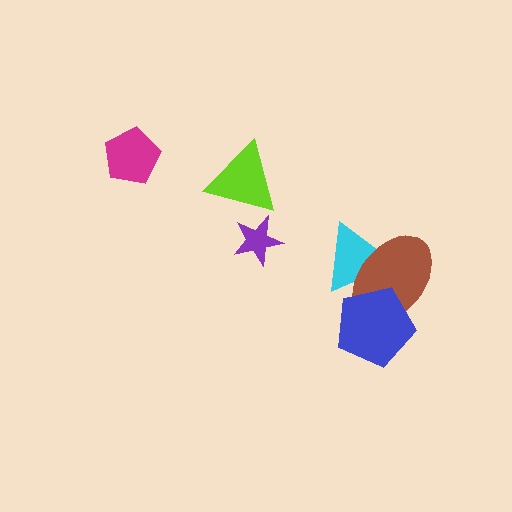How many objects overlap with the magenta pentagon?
0 objects overlap with the magenta pentagon.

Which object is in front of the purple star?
The lime triangle is in front of the purple star.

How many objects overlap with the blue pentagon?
2 objects overlap with the blue pentagon.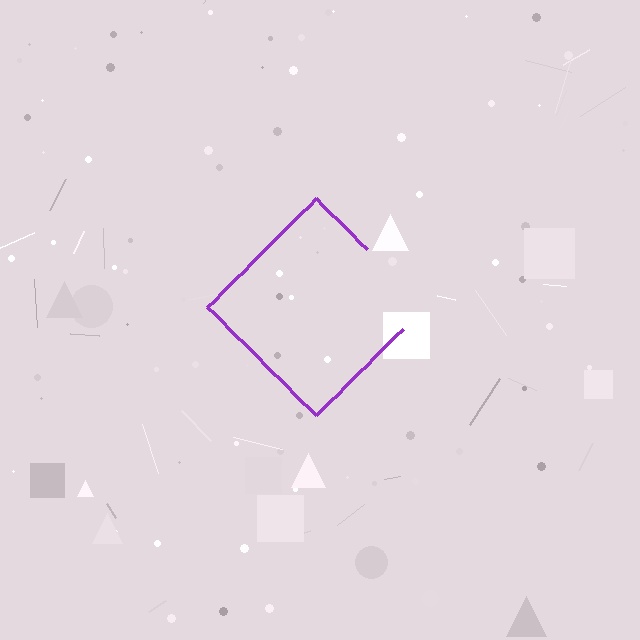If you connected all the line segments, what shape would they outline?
They would outline a diamond.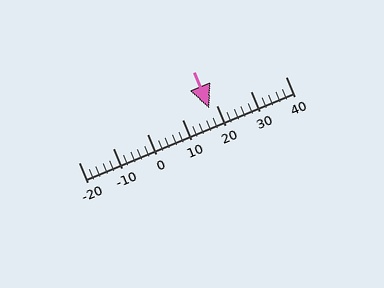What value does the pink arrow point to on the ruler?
The pink arrow points to approximately 18.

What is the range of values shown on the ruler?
The ruler shows values from -20 to 40.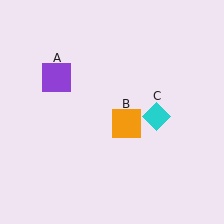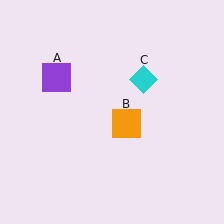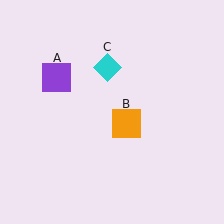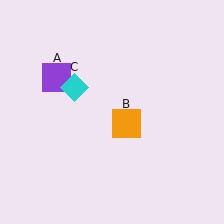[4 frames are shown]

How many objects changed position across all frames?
1 object changed position: cyan diamond (object C).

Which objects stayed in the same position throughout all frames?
Purple square (object A) and orange square (object B) remained stationary.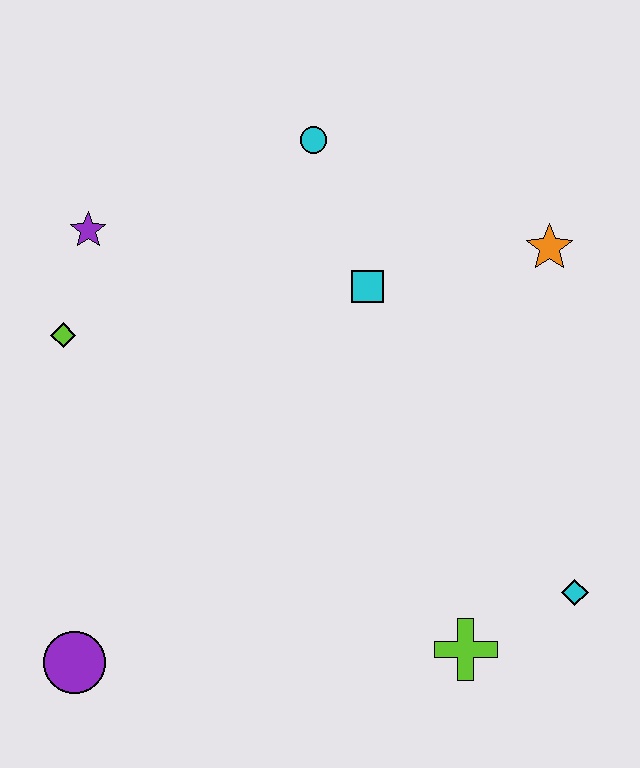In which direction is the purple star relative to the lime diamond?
The purple star is above the lime diamond.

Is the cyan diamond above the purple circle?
Yes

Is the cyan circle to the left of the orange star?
Yes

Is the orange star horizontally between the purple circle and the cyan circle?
No